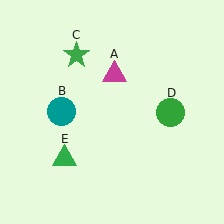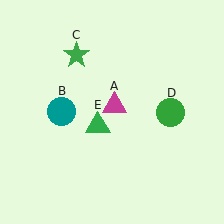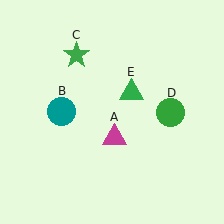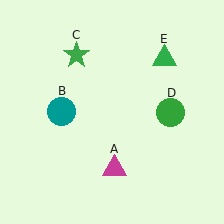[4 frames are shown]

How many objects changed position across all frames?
2 objects changed position: magenta triangle (object A), green triangle (object E).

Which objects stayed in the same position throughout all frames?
Teal circle (object B) and green star (object C) and green circle (object D) remained stationary.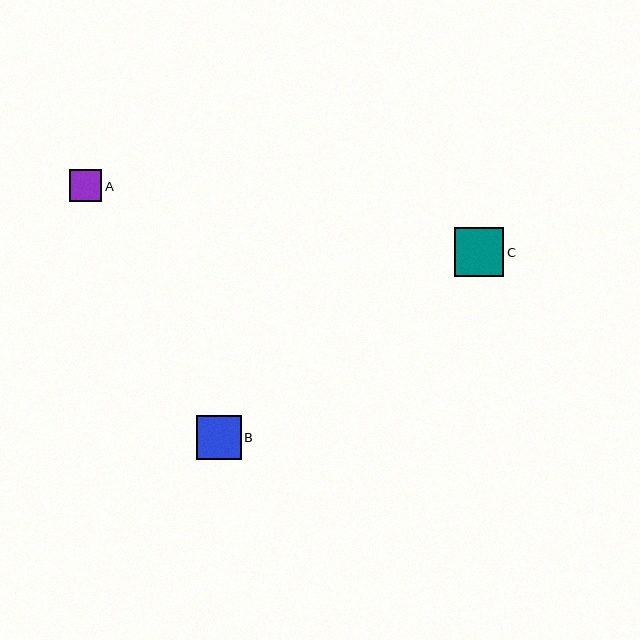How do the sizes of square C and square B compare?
Square C and square B are approximately the same size.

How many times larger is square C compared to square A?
Square C is approximately 1.5 times the size of square A.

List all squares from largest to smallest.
From largest to smallest: C, B, A.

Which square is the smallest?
Square A is the smallest with a size of approximately 33 pixels.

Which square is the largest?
Square C is the largest with a size of approximately 49 pixels.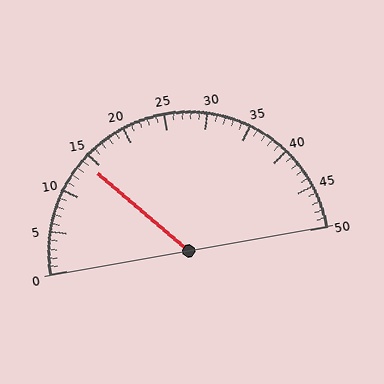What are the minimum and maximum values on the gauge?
The gauge ranges from 0 to 50.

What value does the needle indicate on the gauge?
The needle indicates approximately 14.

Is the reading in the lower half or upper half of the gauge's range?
The reading is in the lower half of the range (0 to 50).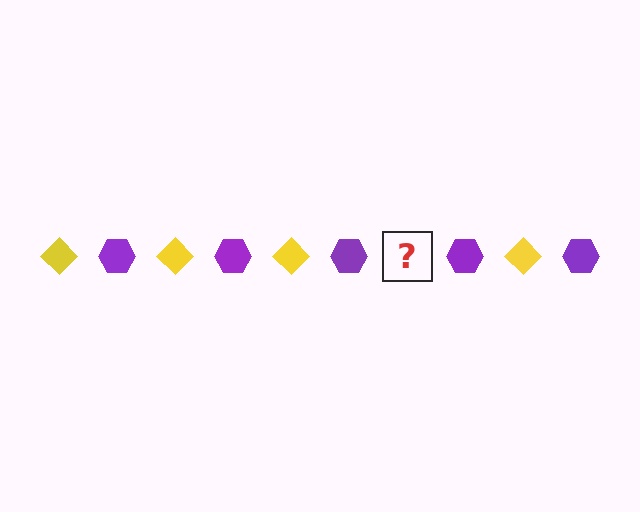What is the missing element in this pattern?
The missing element is a yellow diamond.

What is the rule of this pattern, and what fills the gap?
The rule is that the pattern alternates between yellow diamond and purple hexagon. The gap should be filled with a yellow diamond.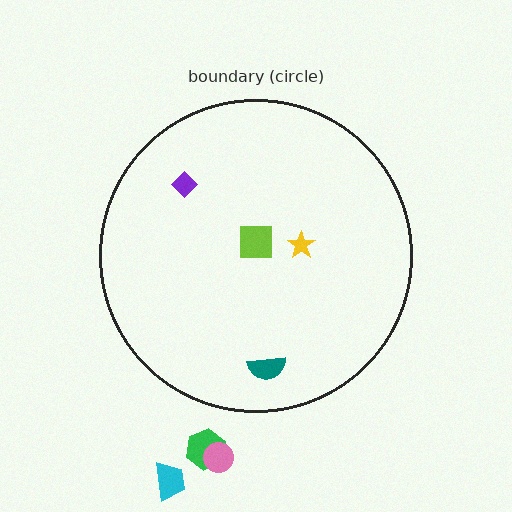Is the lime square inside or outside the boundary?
Inside.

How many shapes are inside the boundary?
4 inside, 3 outside.